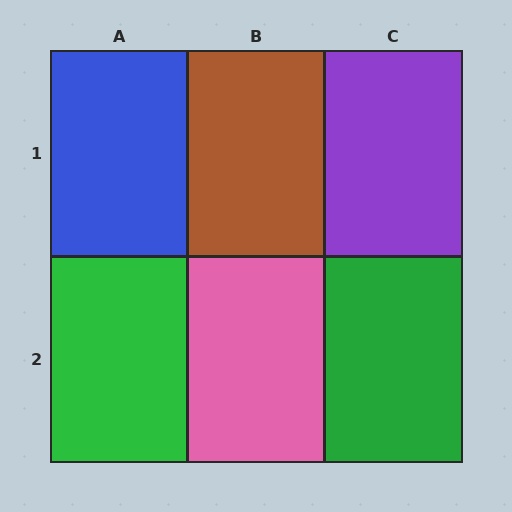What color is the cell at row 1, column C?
Purple.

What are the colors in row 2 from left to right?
Green, pink, green.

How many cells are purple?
1 cell is purple.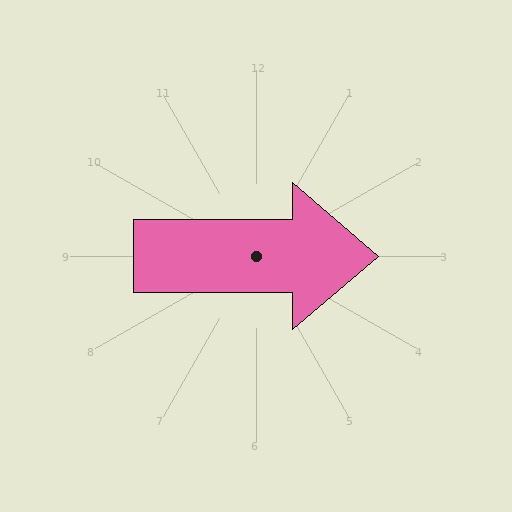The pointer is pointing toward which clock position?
Roughly 3 o'clock.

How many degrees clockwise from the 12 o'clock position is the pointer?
Approximately 90 degrees.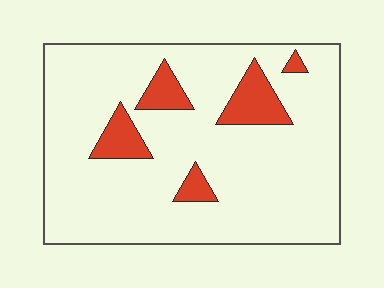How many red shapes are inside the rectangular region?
5.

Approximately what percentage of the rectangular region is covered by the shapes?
Approximately 15%.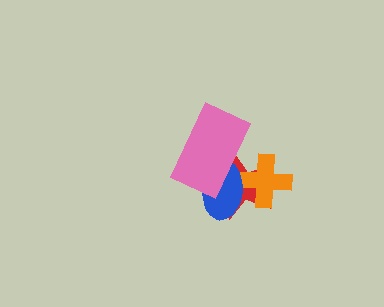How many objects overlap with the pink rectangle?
2 objects overlap with the pink rectangle.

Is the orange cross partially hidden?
Yes, it is partially covered by another shape.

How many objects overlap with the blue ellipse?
3 objects overlap with the blue ellipse.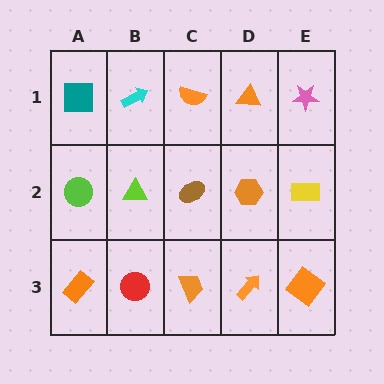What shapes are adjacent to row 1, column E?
A yellow rectangle (row 2, column E), an orange triangle (row 1, column D).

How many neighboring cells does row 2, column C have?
4.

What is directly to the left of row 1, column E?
An orange triangle.